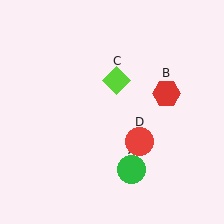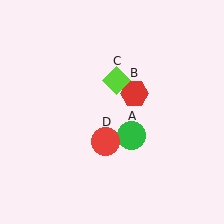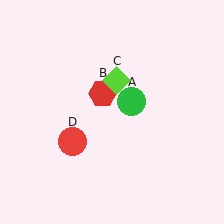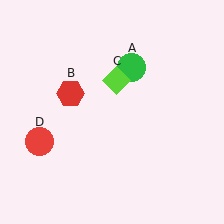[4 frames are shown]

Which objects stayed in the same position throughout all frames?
Lime diamond (object C) remained stationary.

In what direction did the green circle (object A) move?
The green circle (object A) moved up.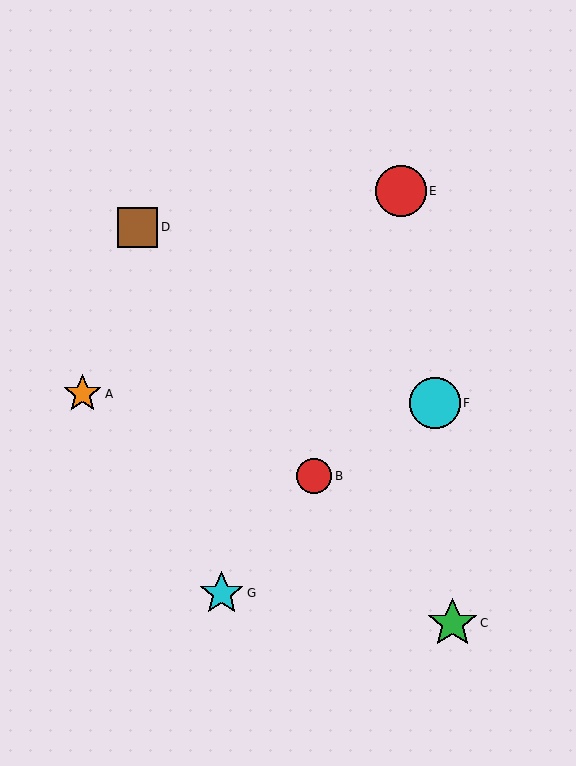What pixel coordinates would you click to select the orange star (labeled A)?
Click at (83, 394) to select the orange star A.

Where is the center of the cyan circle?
The center of the cyan circle is at (435, 403).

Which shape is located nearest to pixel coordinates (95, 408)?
The orange star (labeled A) at (83, 394) is nearest to that location.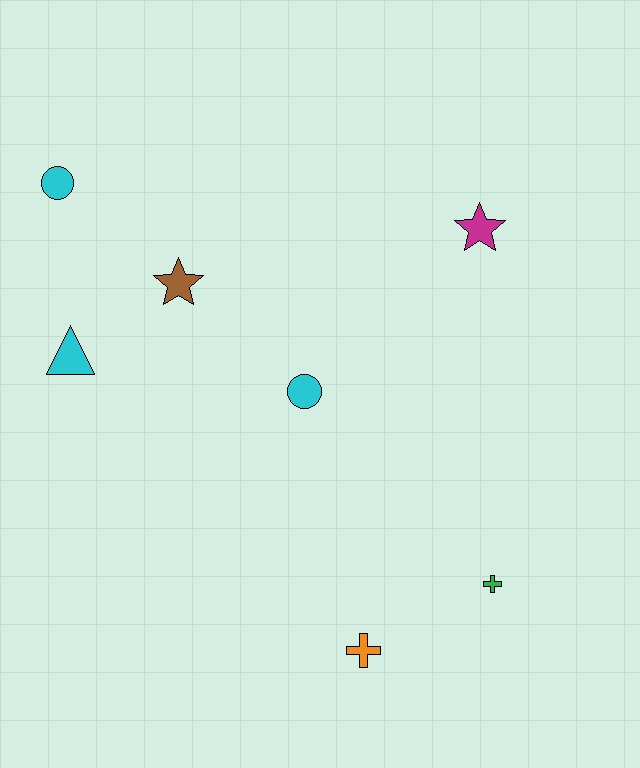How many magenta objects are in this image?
There is 1 magenta object.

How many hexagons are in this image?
There are no hexagons.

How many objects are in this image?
There are 7 objects.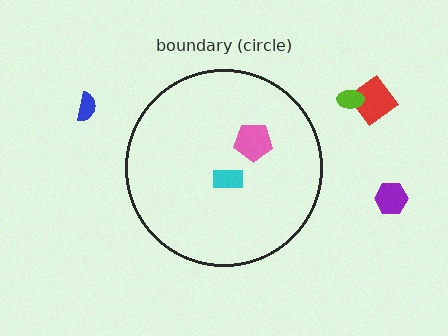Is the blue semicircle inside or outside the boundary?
Outside.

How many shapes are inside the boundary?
2 inside, 4 outside.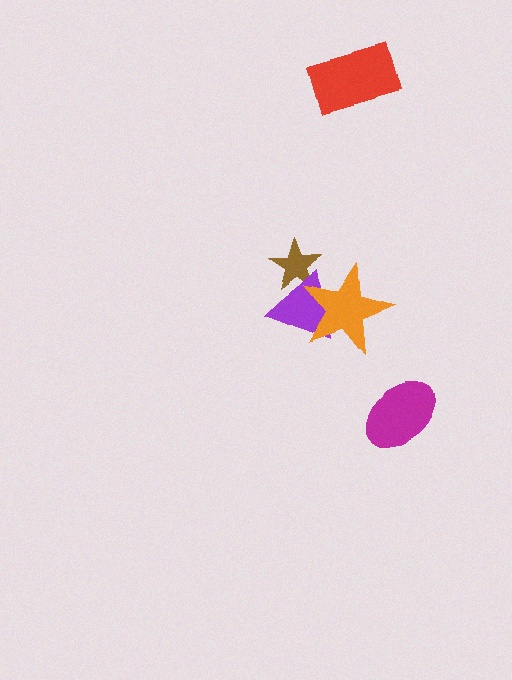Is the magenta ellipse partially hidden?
No, no other shape covers it.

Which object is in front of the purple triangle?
The orange star is in front of the purple triangle.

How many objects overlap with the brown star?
2 objects overlap with the brown star.